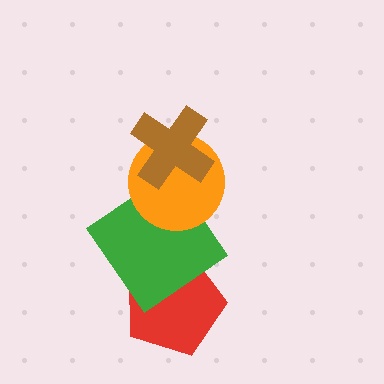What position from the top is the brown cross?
The brown cross is 1st from the top.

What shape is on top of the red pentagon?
The green diamond is on top of the red pentagon.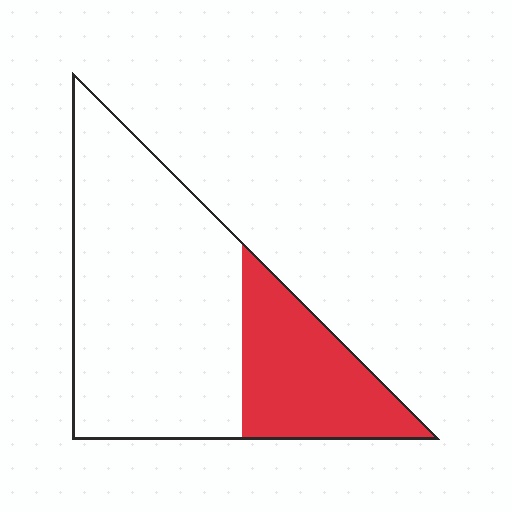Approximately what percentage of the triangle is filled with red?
Approximately 30%.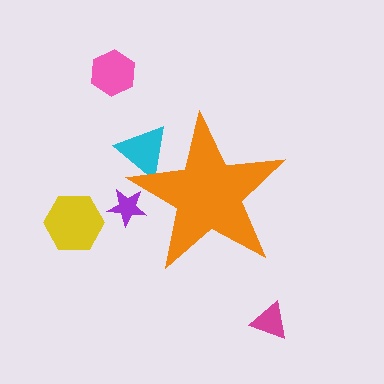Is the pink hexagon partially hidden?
No, the pink hexagon is fully visible.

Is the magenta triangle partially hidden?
No, the magenta triangle is fully visible.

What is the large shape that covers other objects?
An orange star.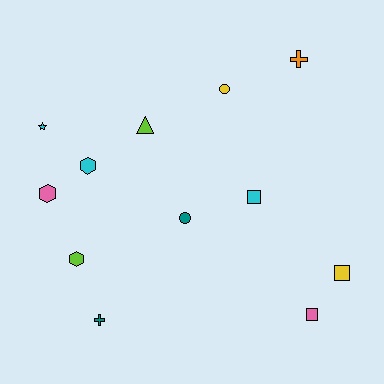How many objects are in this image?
There are 12 objects.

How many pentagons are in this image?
There are no pentagons.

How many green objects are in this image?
There are no green objects.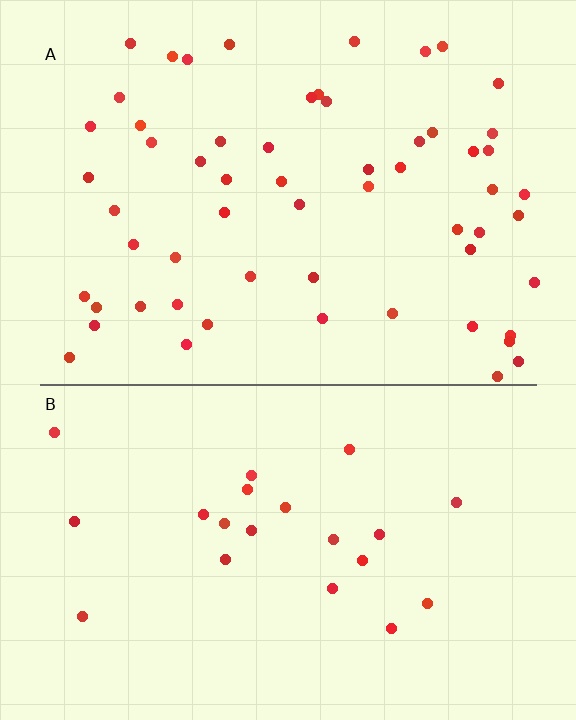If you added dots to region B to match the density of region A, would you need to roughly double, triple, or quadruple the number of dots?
Approximately triple.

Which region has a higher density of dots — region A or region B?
A (the top).